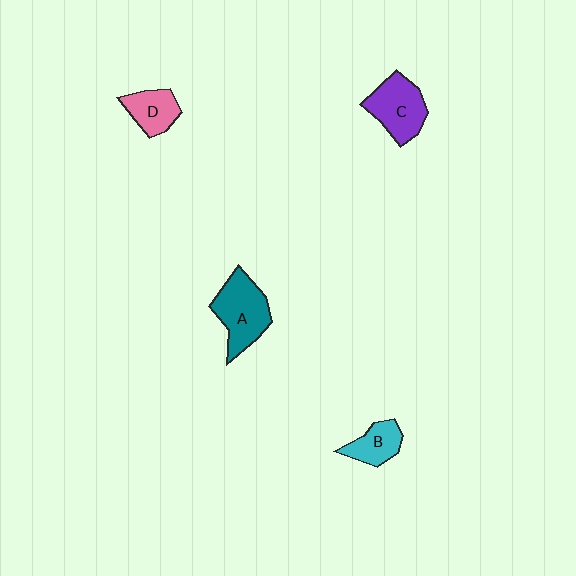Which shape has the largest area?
Shape A (teal).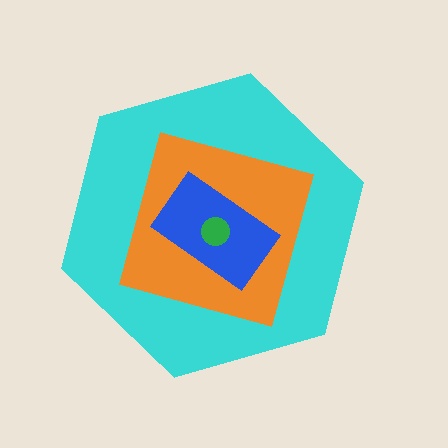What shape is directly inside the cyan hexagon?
The orange square.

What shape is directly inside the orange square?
The blue rectangle.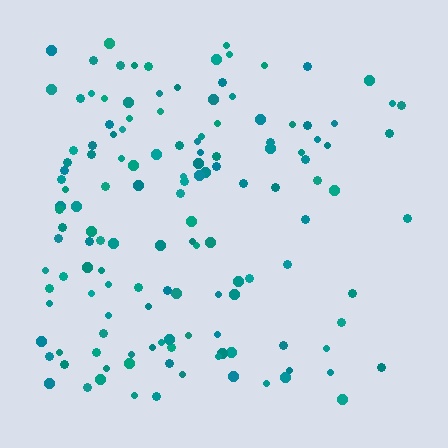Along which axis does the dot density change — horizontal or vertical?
Horizontal.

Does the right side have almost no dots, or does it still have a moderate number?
Still a moderate number, just noticeably fewer than the left.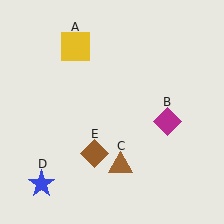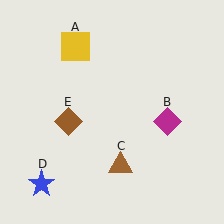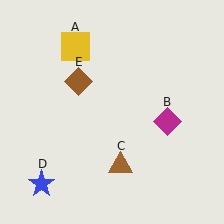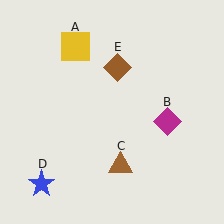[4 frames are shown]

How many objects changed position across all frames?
1 object changed position: brown diamond (object E).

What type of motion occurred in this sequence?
The brown diamond (object E) rotated clockwise around the center of the scene.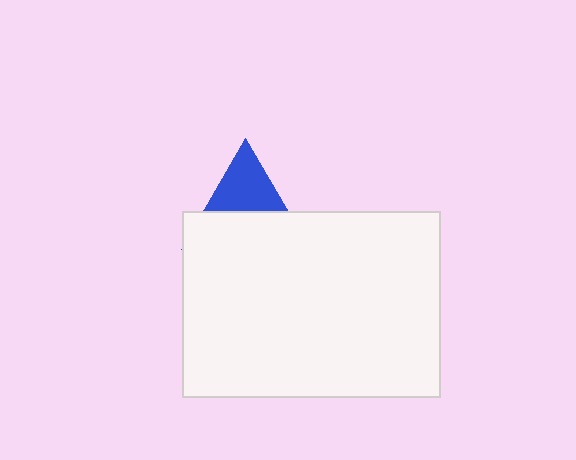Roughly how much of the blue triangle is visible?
A small part of it is visible (roughly 44%).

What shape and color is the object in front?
The object in front is a white rectangle.